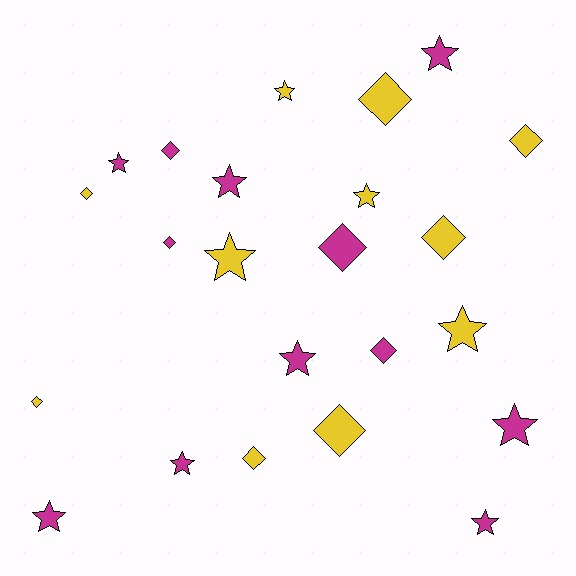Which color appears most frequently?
Magenta, with 12 objects.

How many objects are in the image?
There are 23 objects.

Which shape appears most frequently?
Star, with 12 objects.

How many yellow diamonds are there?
There are 7 yellow diamonds.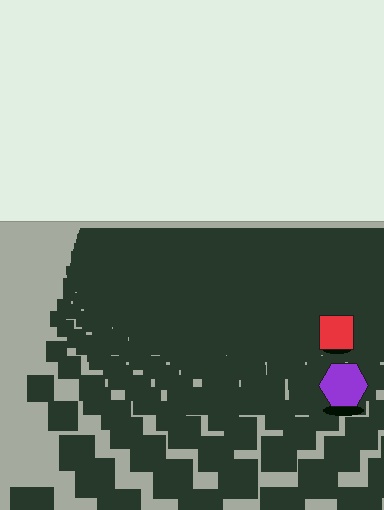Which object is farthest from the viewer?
The red square is farthest from the viewer. It appears smaller and the ground texture around it is denser.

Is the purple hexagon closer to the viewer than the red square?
Yes. The purple hexagon is closer — you can tell from the texture gradient: the ground texture is coarser near it.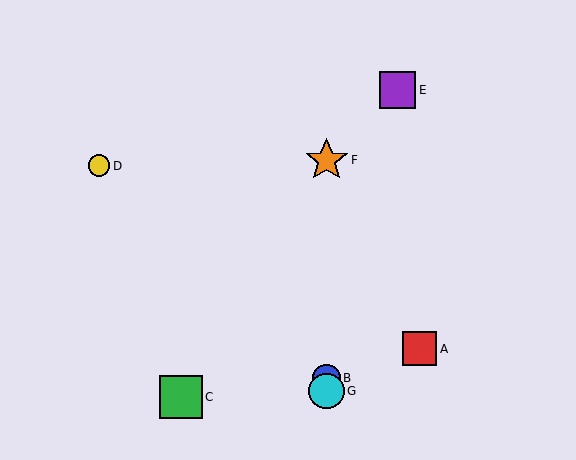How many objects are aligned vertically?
3 objects (B, F, G) are aligned vertically.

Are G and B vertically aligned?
Yes, both are at x≈327.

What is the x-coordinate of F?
Object F is at x≈327.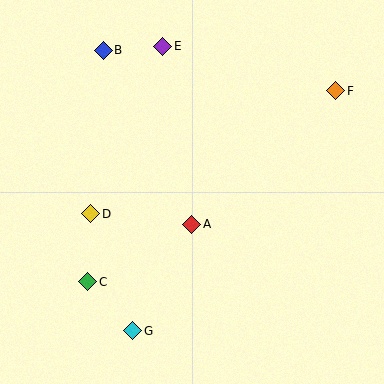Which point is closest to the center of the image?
Point A at (192, 224) is closest to the center.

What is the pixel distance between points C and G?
The distance between C and G is 66 pixels.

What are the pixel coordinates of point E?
Point E is at (163, 46).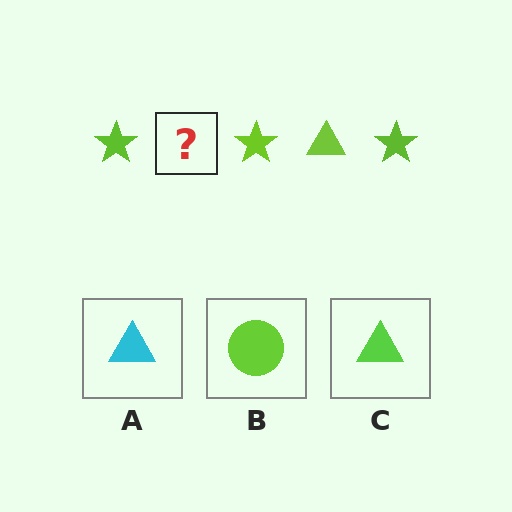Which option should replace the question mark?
Option C.